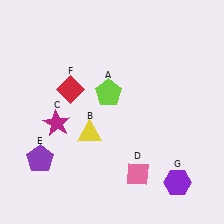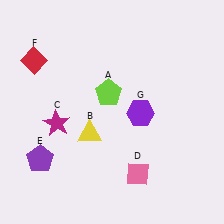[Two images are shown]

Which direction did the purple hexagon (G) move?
The purple hexagon (G) moved up.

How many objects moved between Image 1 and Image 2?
2 objects moved between the two images.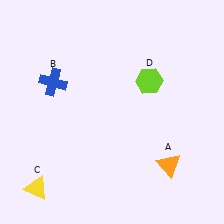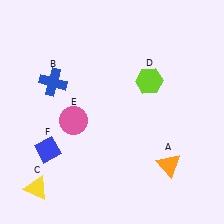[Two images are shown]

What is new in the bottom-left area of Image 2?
A blue diamond (F) was added in the bottom-left area of Image 2.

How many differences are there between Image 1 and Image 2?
There are 2 differences between the two images.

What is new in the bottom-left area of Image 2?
A pink circle (E) was added in the bottom-left area of Image 2.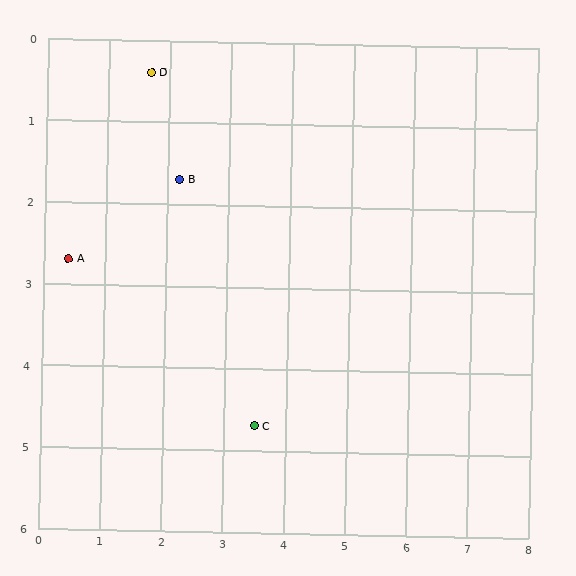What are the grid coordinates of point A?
Point A is at approximately (0.4, 2.7).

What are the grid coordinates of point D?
Point D is at approximately (1.7, 0.4).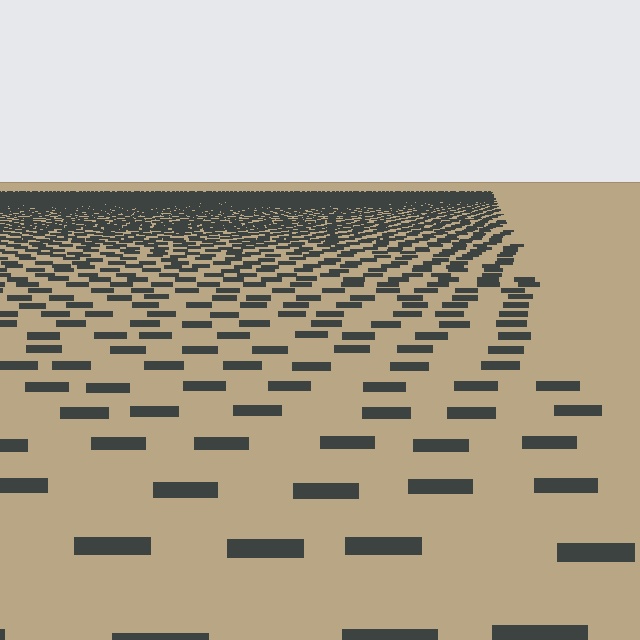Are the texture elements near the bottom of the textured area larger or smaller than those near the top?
Larger. Near the bottom, elements are closer to the viewer and appear at a bigger on-screen size.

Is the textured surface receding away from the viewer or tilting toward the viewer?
The surface is receding away from the viewer. Texture elements get smaller and denser toward the top.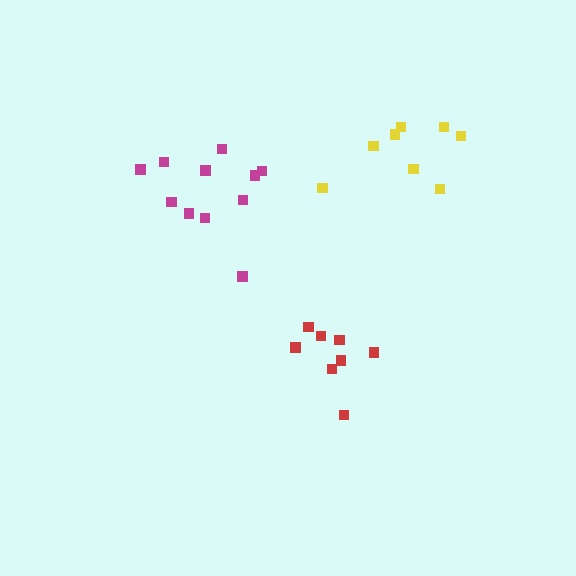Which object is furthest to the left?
The magenta cluster is leftmost.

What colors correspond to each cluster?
The clusters are colored: magenta, yellow, red.